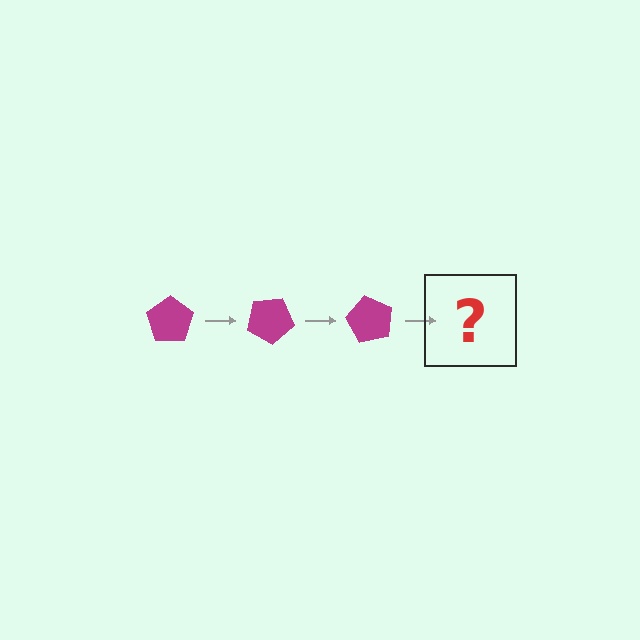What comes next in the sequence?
The next element should be a magenta pentagon rotated 90 degrees.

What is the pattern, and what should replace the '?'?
The pattern is that the pentagon rotates 30 degrees each step. The '?' should be a magenta pentagon rotated 90 degrees.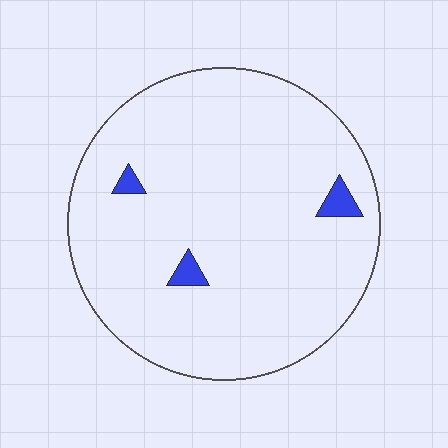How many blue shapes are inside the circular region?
3.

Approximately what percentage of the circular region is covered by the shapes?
Approximately 5%.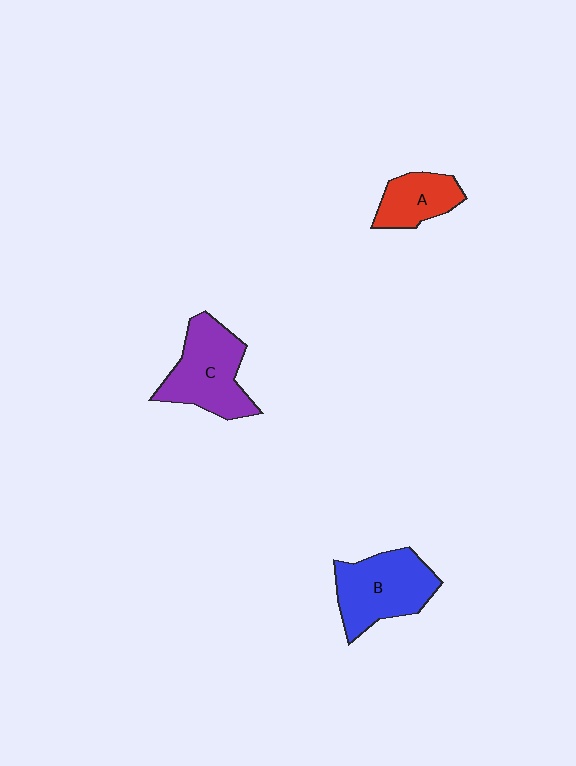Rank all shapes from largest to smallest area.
From largest to smallest: C (purple), B (blue), A (red).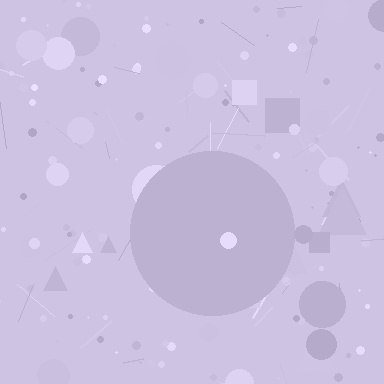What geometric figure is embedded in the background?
A circle is embedded in the background.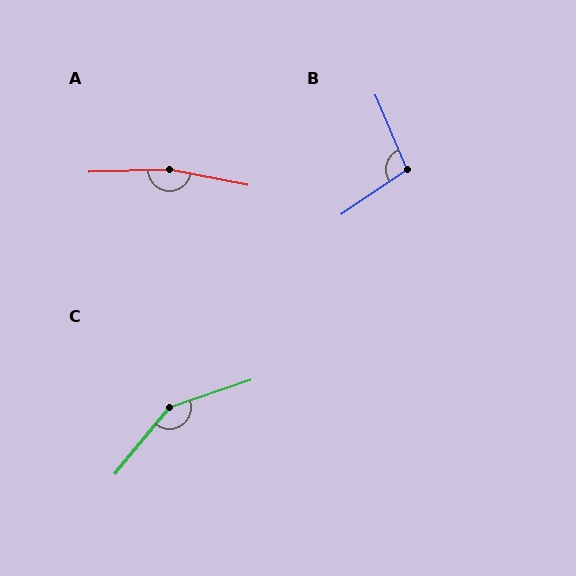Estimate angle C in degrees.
Approximately 148 degrees.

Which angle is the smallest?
B, at approximately 102 degrees.